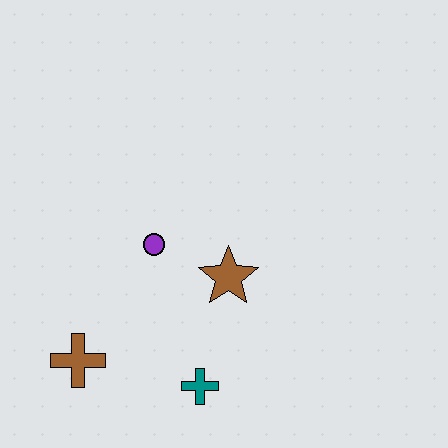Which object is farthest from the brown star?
The brown cross is farthest from the brown star.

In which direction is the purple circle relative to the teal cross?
The purple circle is above the teal cross.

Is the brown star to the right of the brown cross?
Yes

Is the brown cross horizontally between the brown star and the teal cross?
No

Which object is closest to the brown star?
The purple circle is closest to the brown star.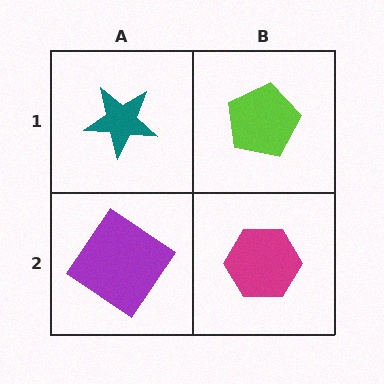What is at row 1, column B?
A lime pentagon.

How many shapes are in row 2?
2 shapes.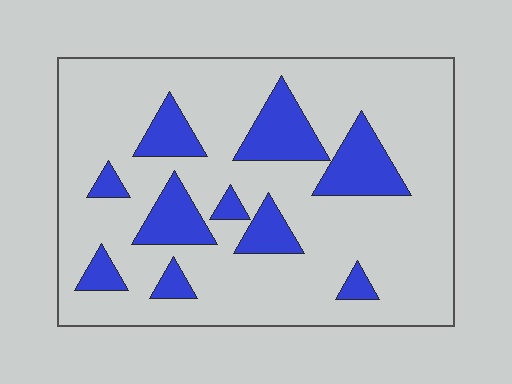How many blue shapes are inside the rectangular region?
10.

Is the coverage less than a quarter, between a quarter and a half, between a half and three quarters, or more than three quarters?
Less than a quarter.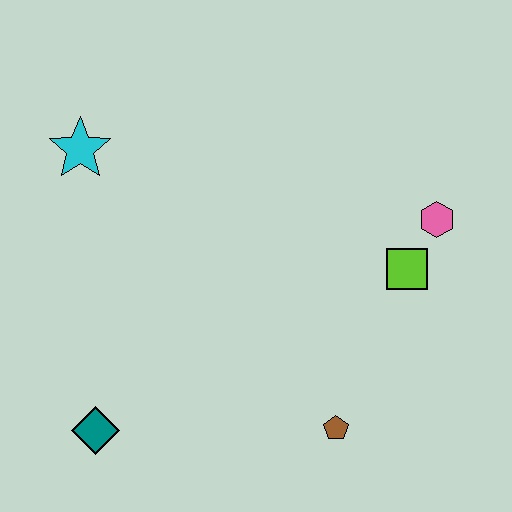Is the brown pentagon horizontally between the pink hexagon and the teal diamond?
Yes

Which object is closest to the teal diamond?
The brown pentagon is closest to the teal diamond.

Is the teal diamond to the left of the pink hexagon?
Yes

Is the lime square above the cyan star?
No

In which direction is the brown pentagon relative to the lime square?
The brown pentagon is below the lime square.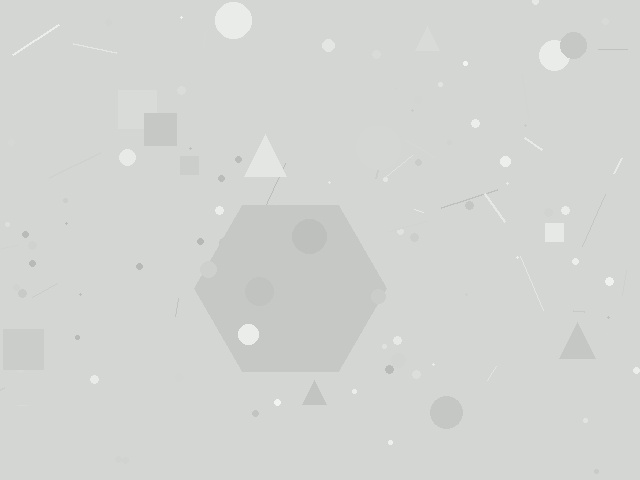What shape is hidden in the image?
A hexagon is hidden in the image.